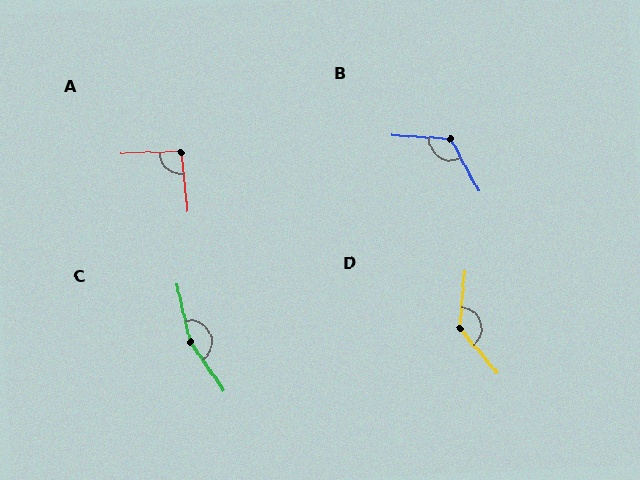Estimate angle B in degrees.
Approximately 122 degrees.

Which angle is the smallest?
A, at approximately 95 degrees.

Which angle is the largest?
C, at approximately 159 degrees.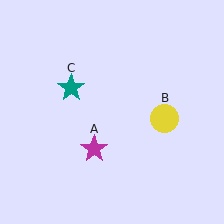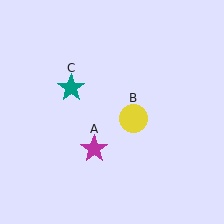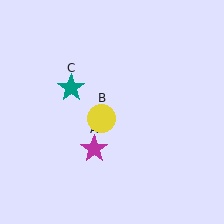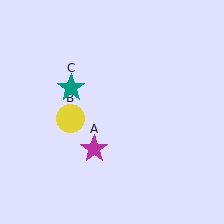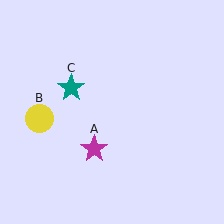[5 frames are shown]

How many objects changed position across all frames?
1 object changed position: yellow circle (object B).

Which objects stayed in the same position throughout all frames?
Magenta star (object A) and teal star (object C) remained stationary.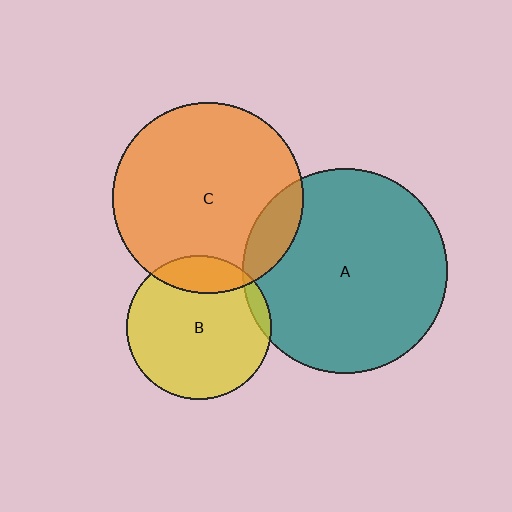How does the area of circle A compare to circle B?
Approximately 2.0 times.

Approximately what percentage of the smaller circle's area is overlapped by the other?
Approximately 15%.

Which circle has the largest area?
Circle A (teal).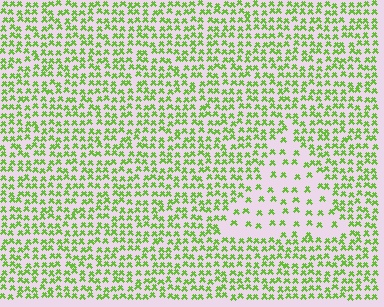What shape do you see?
I see a triangle.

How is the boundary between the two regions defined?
The boundary is defined by a change in element density (approximately 2.3x ratio). All elements are the same color, size, and shape.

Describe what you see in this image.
The image contains small lime elements arranged at two different densities. A triangle-shaped region is visible where the elements are less densely packed than the surrounding area.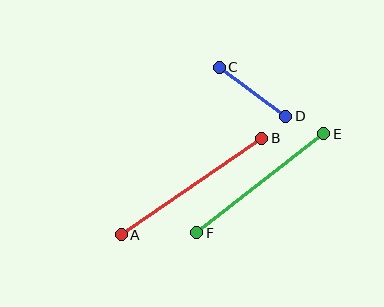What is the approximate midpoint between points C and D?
The midpoint is at approximately (253, 92) pixels.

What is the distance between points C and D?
The distance is approximately 83 pixels.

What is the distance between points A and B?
The distance is approximately 171 pixels.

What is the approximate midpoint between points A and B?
The midpoint is at approximately (191, 186) pixels.